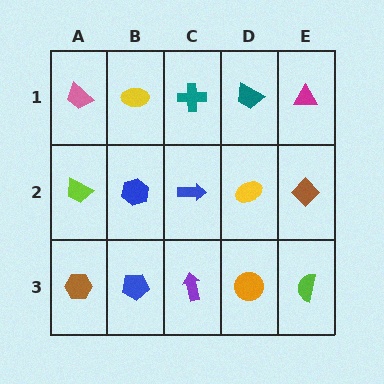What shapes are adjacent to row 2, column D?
A teal trapezoid (row 1, column D), an orange circle (row 3, column D), a blue arrow (row 2, column C), a brown diamond (row 2, column E).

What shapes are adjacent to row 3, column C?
A blue arrow (row 2, column C), a blue pentagon (row 3, column B), an orange circle (row 3, column D).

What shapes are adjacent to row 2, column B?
A yellow ellipse (row 1, column B), a blue pentagon (row 3, column B), a lime trapezoid (row 2, column A), a blue arrow (row 2, column C).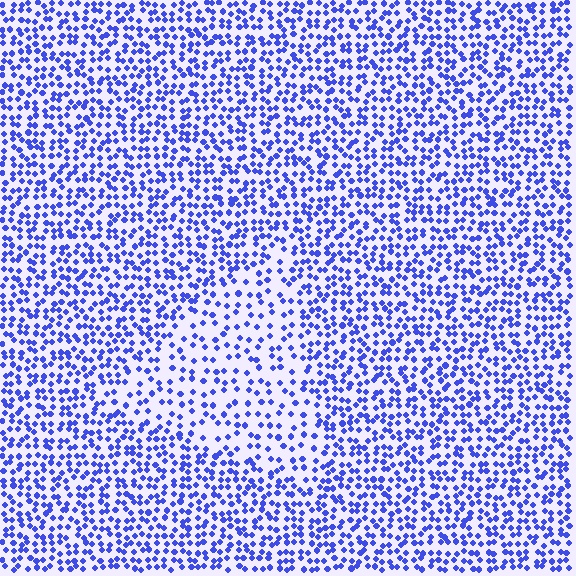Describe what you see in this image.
The image contains small blue elements arranged at two different densities. A triangle-shaped region is visible where the elements are less densely packed than the surrounding area.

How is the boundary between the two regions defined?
The boundary is defined by a change in element density (approximately 1.9x ratio). All elements are the same color, size, and shape.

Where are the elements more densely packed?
The elements are more densely packed outside the triangle boundary.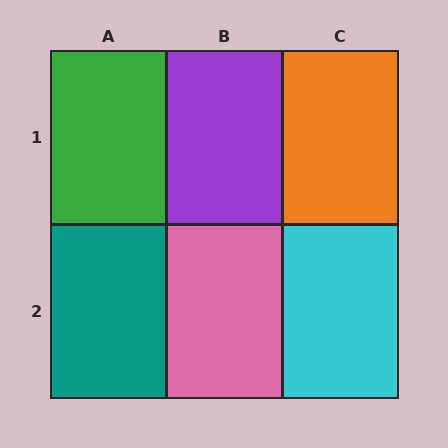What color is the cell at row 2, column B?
Pink.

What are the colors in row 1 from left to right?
Green, purple, orange.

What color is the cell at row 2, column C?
Cyan.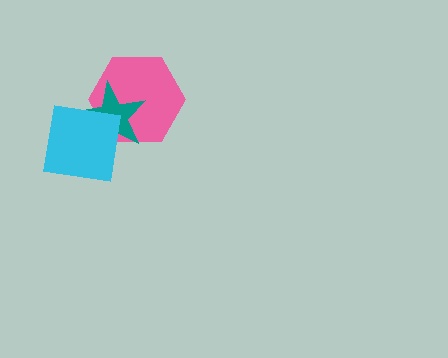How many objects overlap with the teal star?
2 objects overlap with the teal star.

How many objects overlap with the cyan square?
2 objects overlap with the cyan square.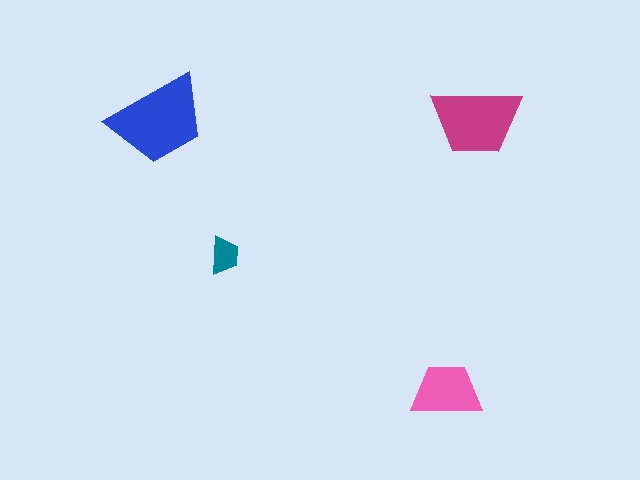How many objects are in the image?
There are 4 objects in the image.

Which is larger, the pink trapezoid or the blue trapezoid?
The blue one.